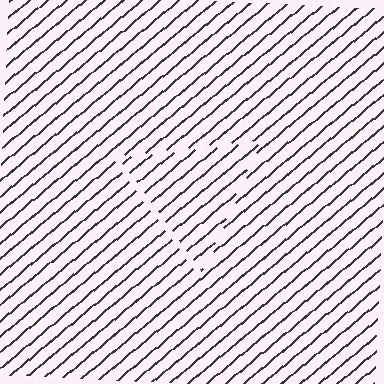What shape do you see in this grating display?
An illusory triangle. The interior of the shape contains the same grating, shifted by half a period — the contour is defined by the phase discontinuity where line-ends from the inner and outer gratings abut.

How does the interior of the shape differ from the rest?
The interior of the shape contains the same grating, shifted by half a period — the contour is defined by the phase discontinuity where line-ends from the inner and outer gratings abut.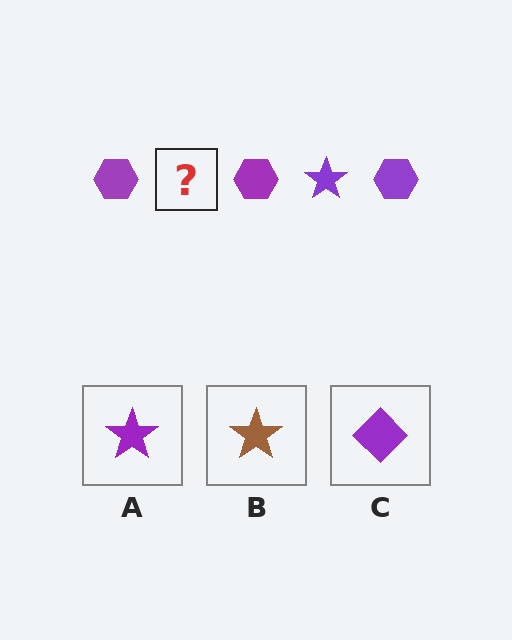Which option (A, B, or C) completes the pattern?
A.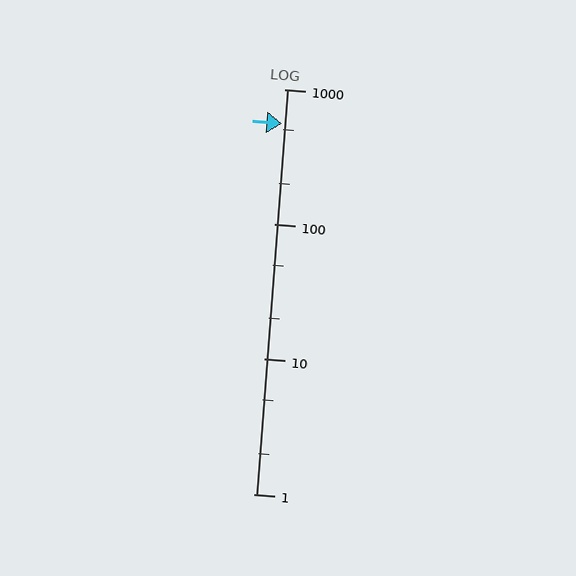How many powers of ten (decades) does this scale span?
The scale spans 3 decades, from 1 to 1000.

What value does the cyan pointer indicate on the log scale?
The pointer indicates approximately 560.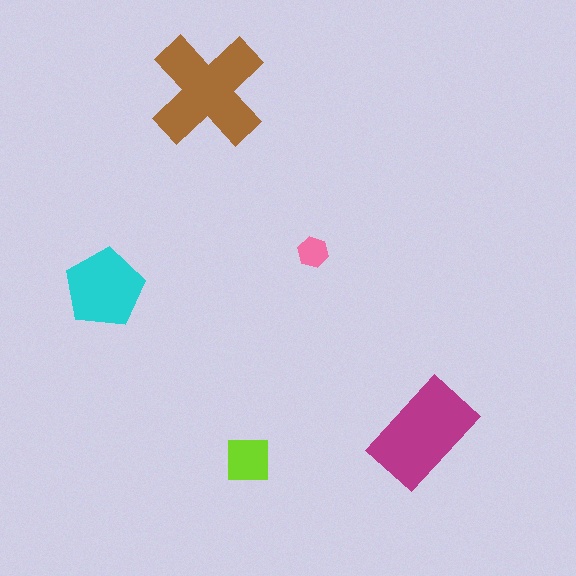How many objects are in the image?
There are 5 objects in the image.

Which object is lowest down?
The lime square is bottommost.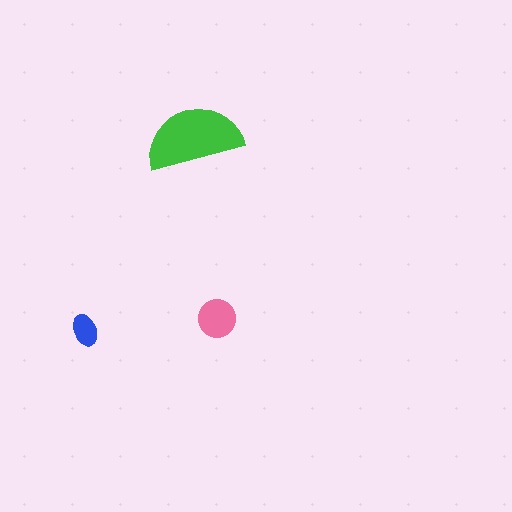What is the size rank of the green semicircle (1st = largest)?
1st.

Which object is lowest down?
The blue ellipse is bottommost.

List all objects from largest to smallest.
The green semicircle, the pink circle, the blue ellipse.